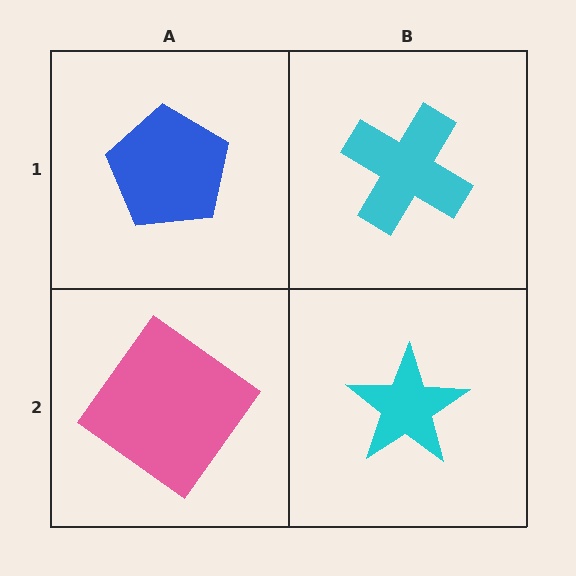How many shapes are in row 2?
2 shapes.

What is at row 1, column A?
A blue pentagon.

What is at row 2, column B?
A cyan star.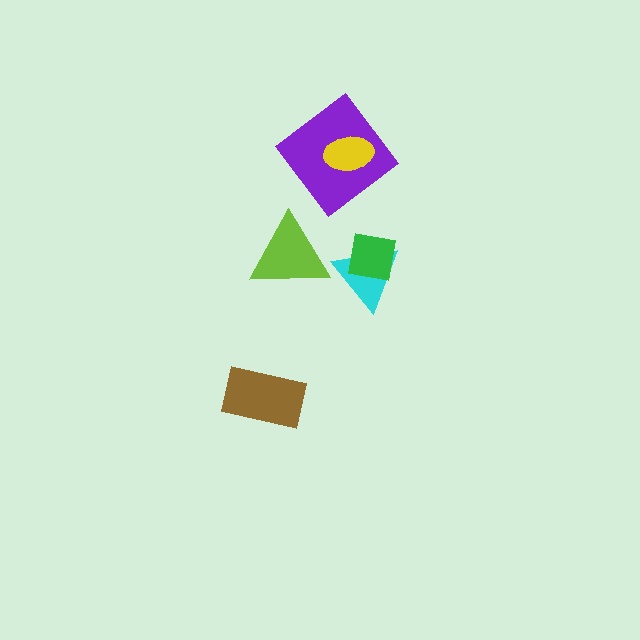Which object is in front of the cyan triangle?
The green square is in front of the cyan triangle.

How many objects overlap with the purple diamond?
1 object overlaps with the purple diamond.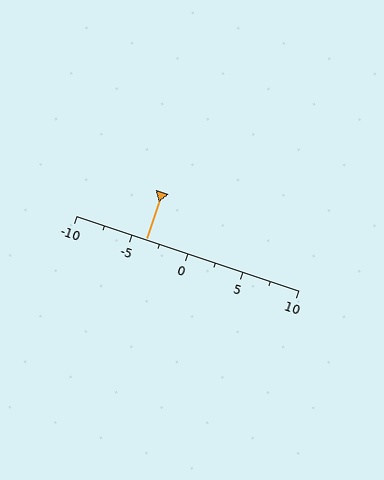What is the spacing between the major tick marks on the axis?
The major ticks are spaced 5 apart.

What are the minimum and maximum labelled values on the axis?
The axis runs from -10 to 10.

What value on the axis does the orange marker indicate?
The marker indicates approximately -3.8.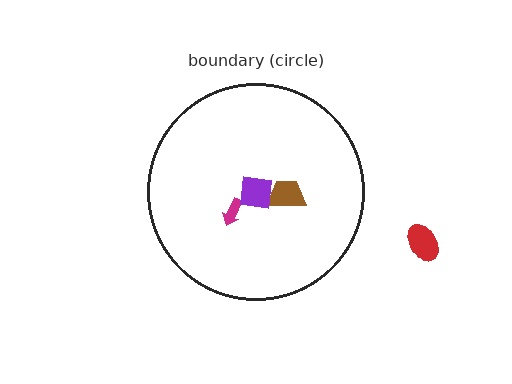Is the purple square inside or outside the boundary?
Inside.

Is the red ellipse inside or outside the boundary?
Outside.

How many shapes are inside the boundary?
3 inside, 1 outside.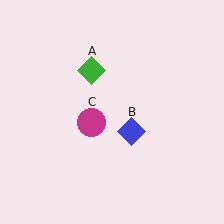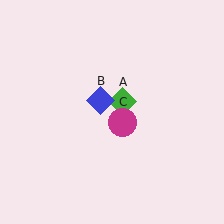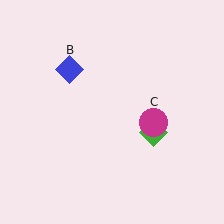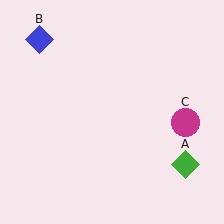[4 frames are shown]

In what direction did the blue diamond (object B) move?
The blue diamond (object B) moved up and to the left.